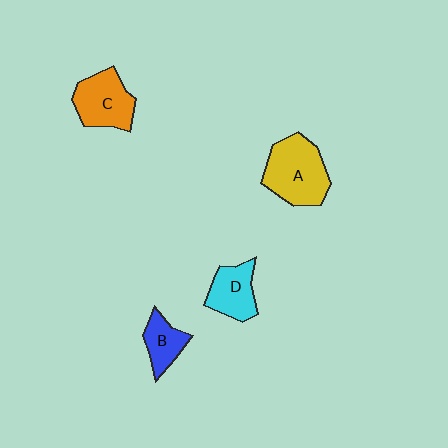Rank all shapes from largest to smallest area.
From largest to smallest: A (yellow), C (orange), D (cyan), B (blue).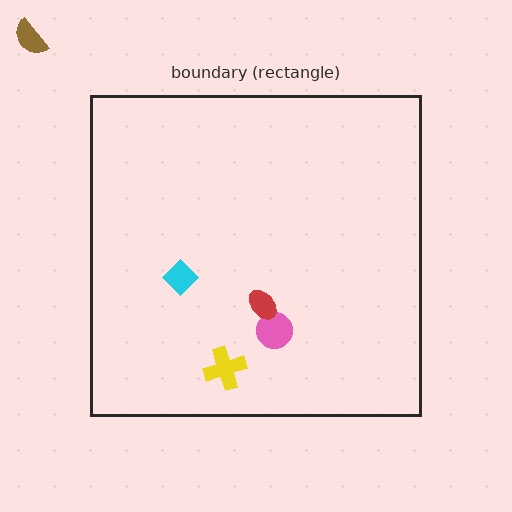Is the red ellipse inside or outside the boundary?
Inside.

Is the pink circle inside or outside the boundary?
Inside.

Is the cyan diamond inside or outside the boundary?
Inside.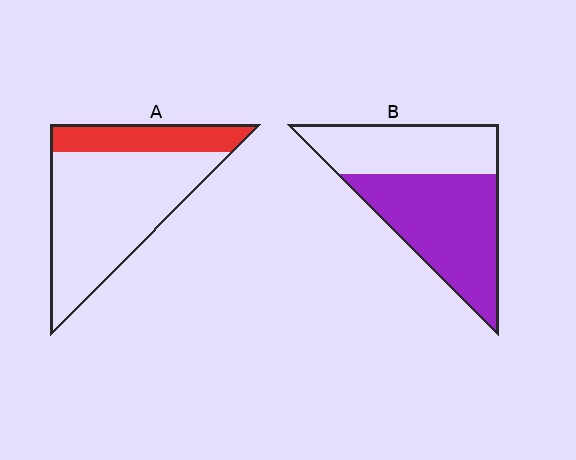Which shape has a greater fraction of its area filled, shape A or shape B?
Shape B.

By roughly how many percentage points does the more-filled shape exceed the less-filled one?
By roughly 35 percentage points (B over A).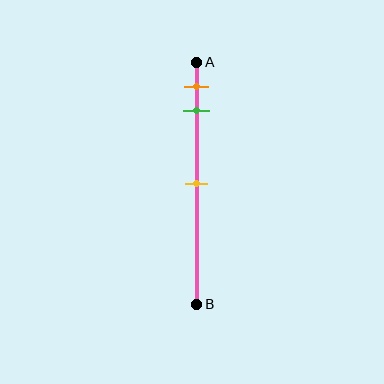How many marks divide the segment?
There are 3 marks dividing the segment.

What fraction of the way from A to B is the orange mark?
The orange mark is approximately 10% (0.1) of the way from A to B.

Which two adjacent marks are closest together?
The orange and green marks are the closest adjacent pair.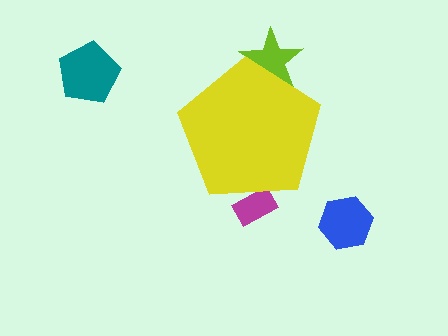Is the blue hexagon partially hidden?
No, the blue hexagon is fully visible.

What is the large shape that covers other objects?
A yellow pentagon.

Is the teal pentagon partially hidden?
No, the teal pentagon is fully visible.